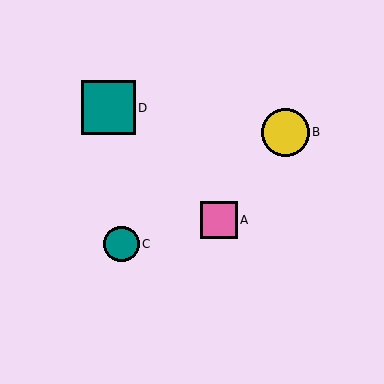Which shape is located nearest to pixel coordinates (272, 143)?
The yellow circle (labeled B) at (285, 132) is nearest to that location.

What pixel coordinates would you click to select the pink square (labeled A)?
Click at (219, 220) to select the pink square A.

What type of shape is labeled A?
Shape A is a pink square.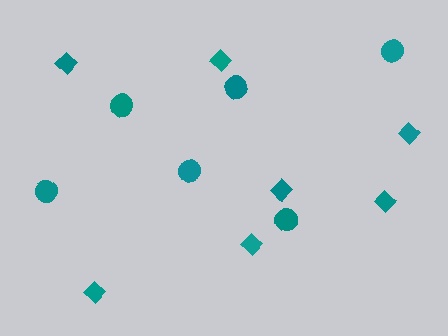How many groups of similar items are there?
There are 2 groups: one group of circles (6) and one group of diamonds (7).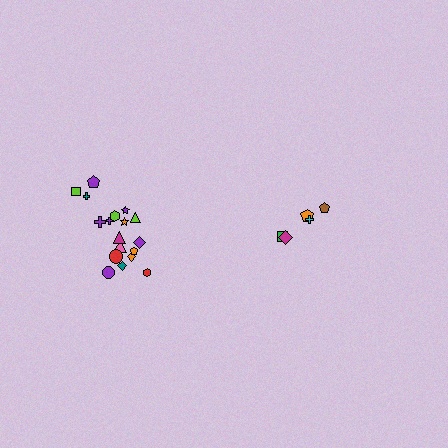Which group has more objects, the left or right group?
The left group.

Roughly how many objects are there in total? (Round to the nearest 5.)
Roughly 25 objects in total.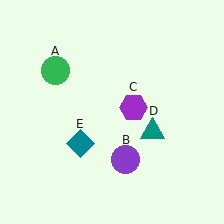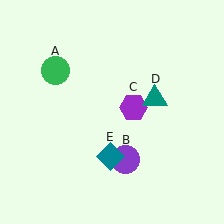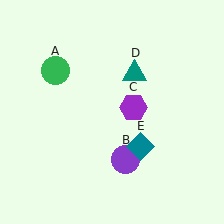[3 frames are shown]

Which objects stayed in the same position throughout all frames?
Green circle (object A) and purple circle (object B) and purple hexagon (object C) remained stationary.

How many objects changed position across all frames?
2 objects changed position: teal triangle (object D), teal diamond (object E).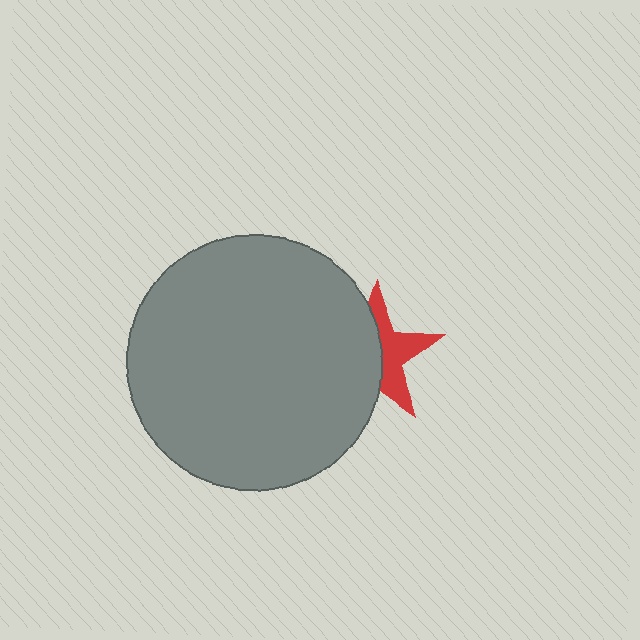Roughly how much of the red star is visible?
A small part of it is visible (roughly 45%).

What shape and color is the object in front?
The object in front is a gray circle.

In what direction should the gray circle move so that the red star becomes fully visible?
The gray circle should move left. That is the shortest direction to clear the overlap and leave the red star fully visible.